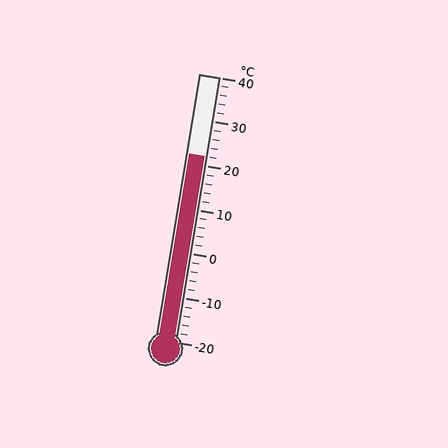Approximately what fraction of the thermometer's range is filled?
The thermometer is filled to approximately 70% of its range.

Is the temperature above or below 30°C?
The temperature is below 30°C.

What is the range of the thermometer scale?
The thermometer scale ranges from -20°C to 40°C.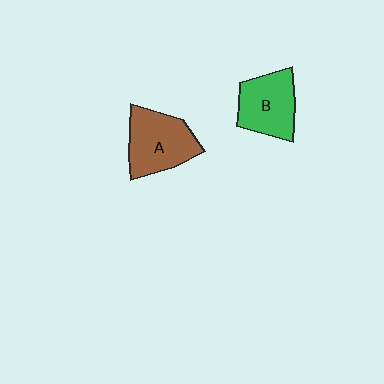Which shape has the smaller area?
Shape B (green).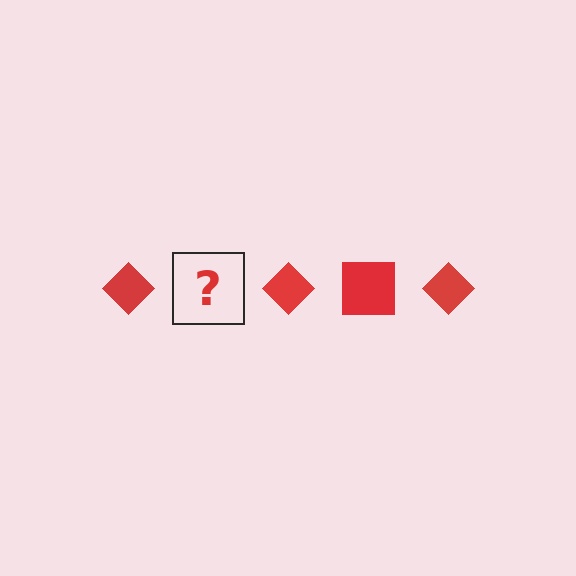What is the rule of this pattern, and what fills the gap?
The rule is that the pattern cycles through diamond, square shapes in red. The gap should be filled with a red square.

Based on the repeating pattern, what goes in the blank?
The blank should be a red square.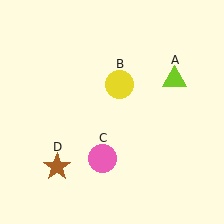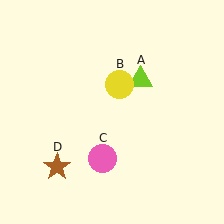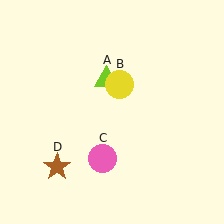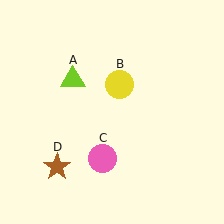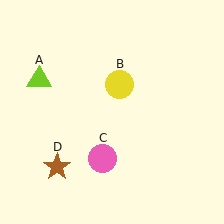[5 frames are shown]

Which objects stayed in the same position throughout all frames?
Yellow circle (object B) and pink circle (object C) and brown star (object D) remained stationary.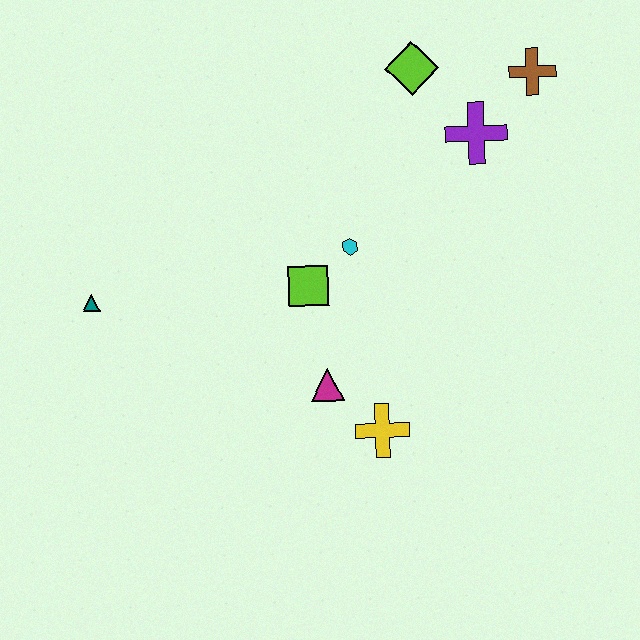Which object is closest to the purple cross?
The brown cross is closest to the purple cross.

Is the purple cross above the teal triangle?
Yes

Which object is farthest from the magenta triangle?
The brown cross is farthest from the magenta triangle.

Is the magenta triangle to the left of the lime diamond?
Yes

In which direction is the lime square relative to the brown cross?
The lime square is to the left of the brown cross.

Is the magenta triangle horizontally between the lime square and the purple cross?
Yes